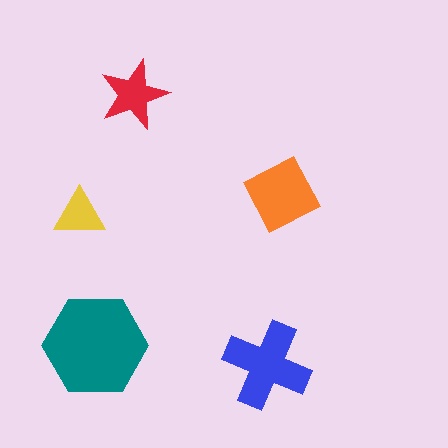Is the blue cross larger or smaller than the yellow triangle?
Larger.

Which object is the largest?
The teal hexagon.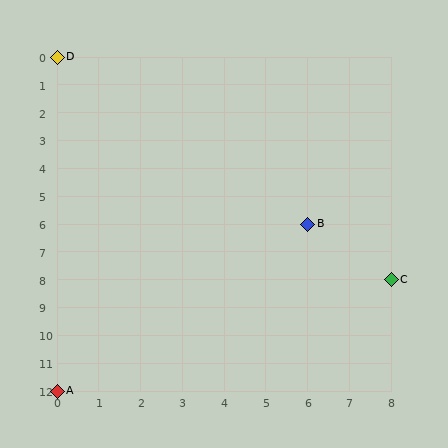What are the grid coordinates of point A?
Point A is at grid coordinates (0, 12).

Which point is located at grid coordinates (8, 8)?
Point C is at (8, 8).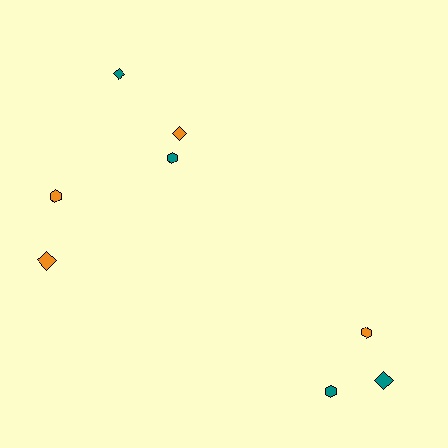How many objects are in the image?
There are 8 objects.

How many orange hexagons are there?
There are 2 orange hexagons.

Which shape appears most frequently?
Hexagon, with 4 objects.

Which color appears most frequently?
Orange, with 4 objects.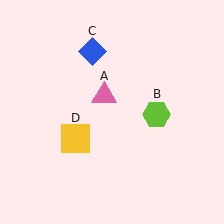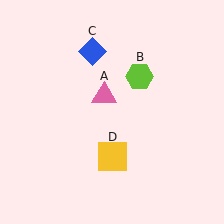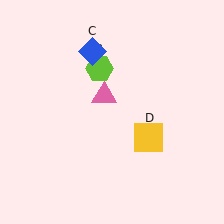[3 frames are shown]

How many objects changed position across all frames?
2 objects changed position: lime hexagon (object B), yellow square (object D).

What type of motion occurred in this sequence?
The lime hexagon (object B), yellow square (object D) rotated counterclockwise around the center of the scene.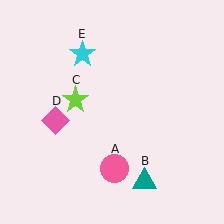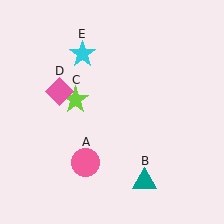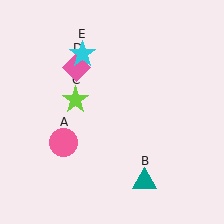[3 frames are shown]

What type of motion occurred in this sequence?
The pink circle (object A), pink diamond (object D) rotated clockwise around the center of the scene.